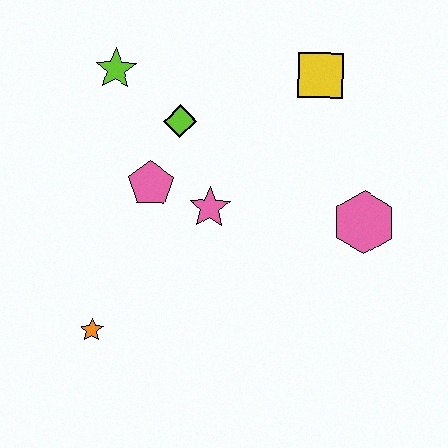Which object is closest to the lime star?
The lime diamond is closest to the lime star.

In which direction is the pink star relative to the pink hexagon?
The pink star is to the left of the pink hexagon.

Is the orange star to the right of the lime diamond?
No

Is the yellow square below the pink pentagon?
No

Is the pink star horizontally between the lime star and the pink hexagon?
Yes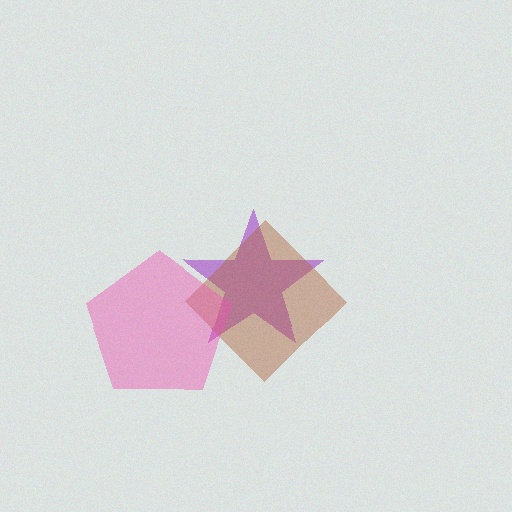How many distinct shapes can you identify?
There are 3 distinct shapes: a purple star, a brown diamond, a pink pentagon.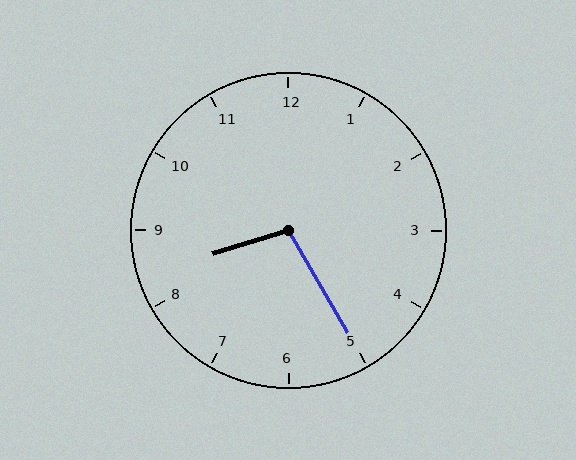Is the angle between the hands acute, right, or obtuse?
It is obtuse.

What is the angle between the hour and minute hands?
Approximately 102 degrees.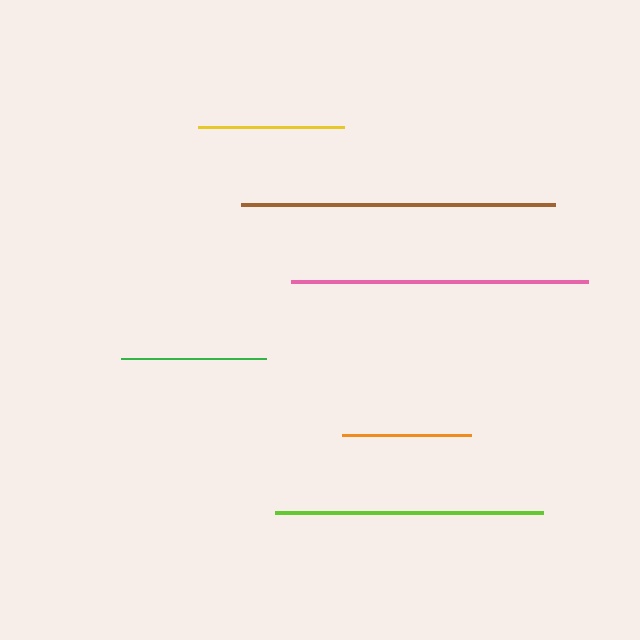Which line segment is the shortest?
The orange line is the shortest at approximately 129 pixels.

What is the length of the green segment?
The green segment is approximately 145 pixels long.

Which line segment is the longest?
The brown line is the longest at approximately 314 pixels.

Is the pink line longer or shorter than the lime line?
The pink line is longer than the lime line.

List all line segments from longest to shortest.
From longest to shortest: brown, pink, lime, yellow, green, orange.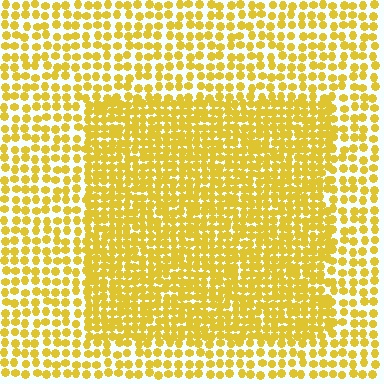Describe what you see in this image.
The image contains small yellow elements arranged at two different densities. A rectangle-shaped region is visible where the elements are more densely packed than the surrounding area.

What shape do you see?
I see a rectangle.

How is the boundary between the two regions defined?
The boundary is defined by a change in element density (approximately 1.8x ratio). All elements are the same color, size, and shape.